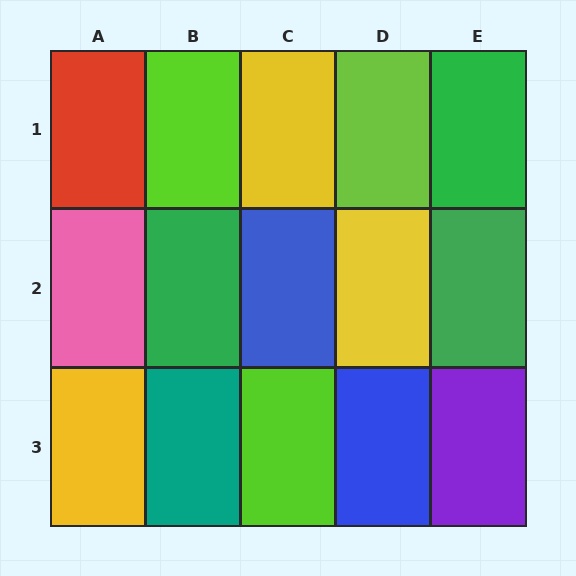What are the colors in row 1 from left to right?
Red, lime, yellow, lime, green.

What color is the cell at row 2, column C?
Blue.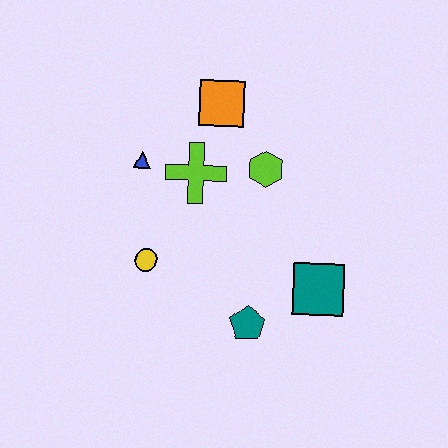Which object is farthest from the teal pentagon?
The orange square is farthest from the teal pentagon.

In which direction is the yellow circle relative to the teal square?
The yellow circle is to the left of the teal square.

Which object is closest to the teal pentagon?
The teal square is closest to the teal pentagon.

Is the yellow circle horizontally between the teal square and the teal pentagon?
No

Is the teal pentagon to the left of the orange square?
No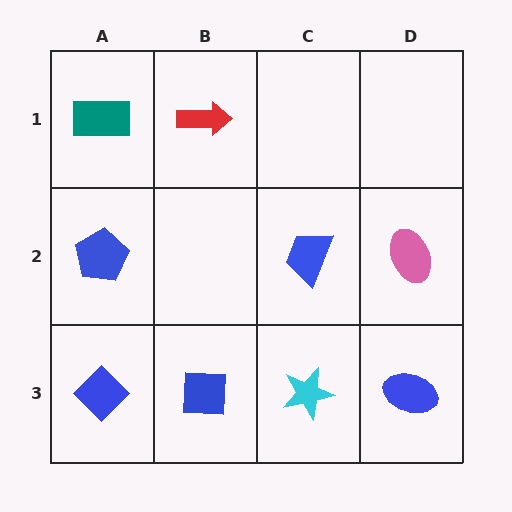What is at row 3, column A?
A blue diamond.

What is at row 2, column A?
A blue pentagon.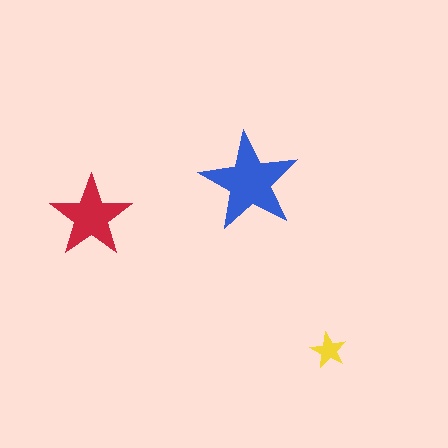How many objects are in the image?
There are 3 objects in the image.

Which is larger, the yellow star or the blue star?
The blue one.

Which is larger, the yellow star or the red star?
The red one.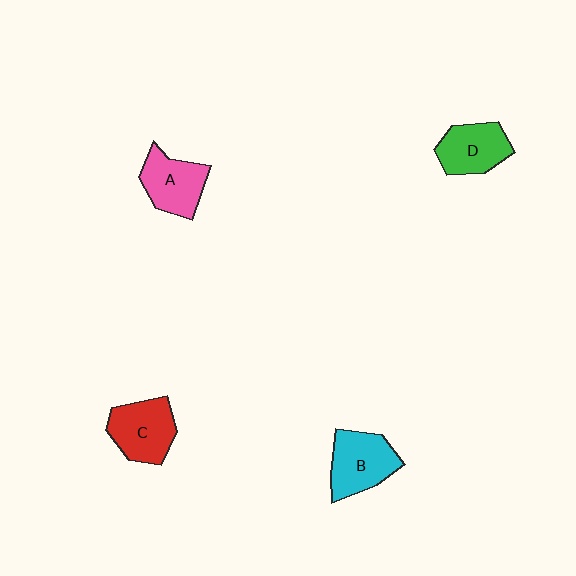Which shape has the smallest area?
Shape D (green).